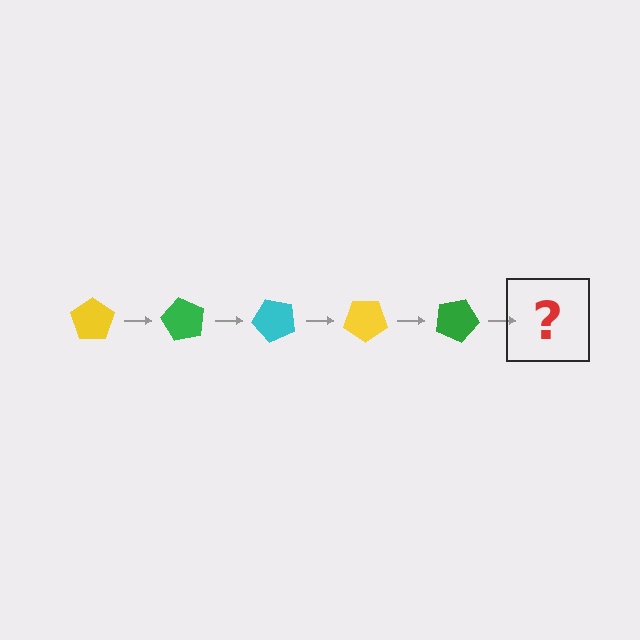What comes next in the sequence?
The next element should be a cyan pentagon, rotated 300 degrees from the start.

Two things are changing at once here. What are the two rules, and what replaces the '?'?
The two rules are that it rotates 60 degrees each step and the color cycles through yellow, green, and cyan. The '?' should be a cyan pentagon, rotated 300 degrees from the start.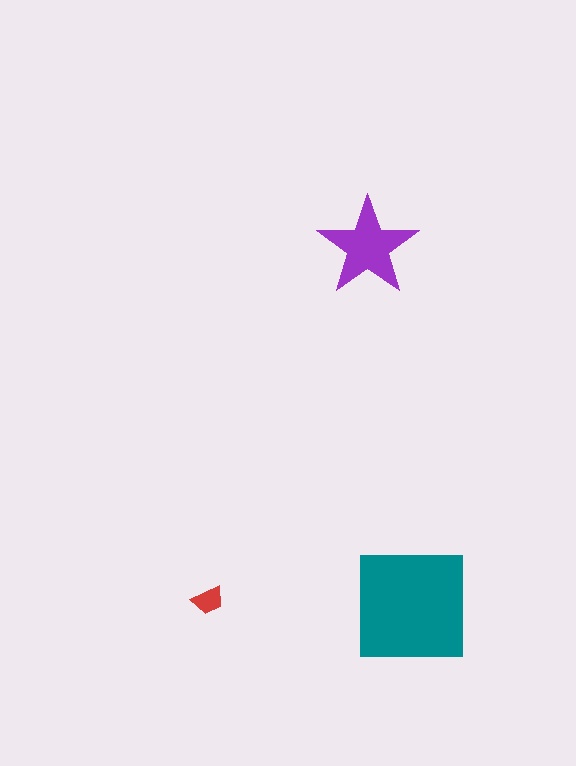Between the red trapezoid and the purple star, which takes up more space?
The purple star.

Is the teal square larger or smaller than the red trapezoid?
Larger.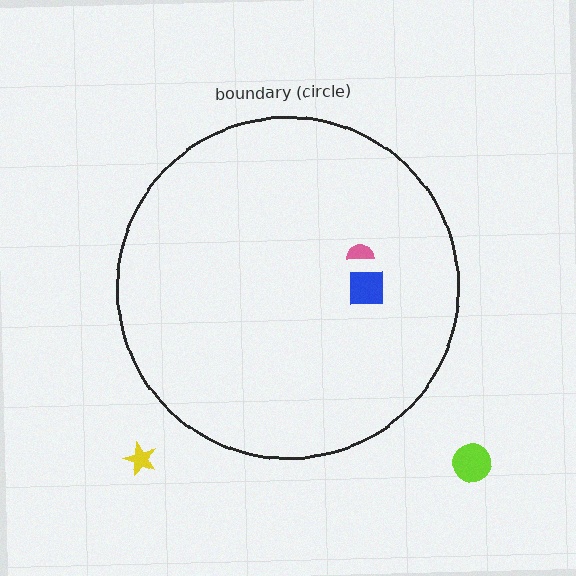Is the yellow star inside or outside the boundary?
Outside.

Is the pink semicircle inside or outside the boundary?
Inside.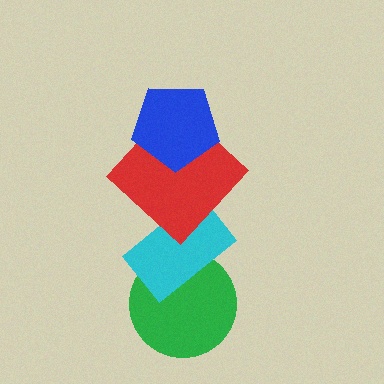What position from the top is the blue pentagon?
The blue pentagon is 1st from the top.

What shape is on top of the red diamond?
The blue pentagon is on top of the red diamond.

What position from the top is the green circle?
The green circle is 4th from the top.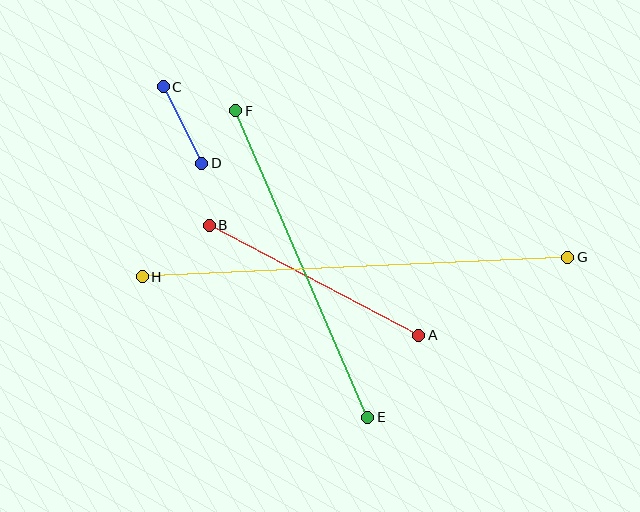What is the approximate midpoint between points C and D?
The midpoint is at approximately (182, 125) pixels.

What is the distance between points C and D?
The distance is approximately 86 pixels.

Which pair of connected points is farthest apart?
Points G and H are farthest apart.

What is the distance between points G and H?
The distance is approximately 426 pixels.